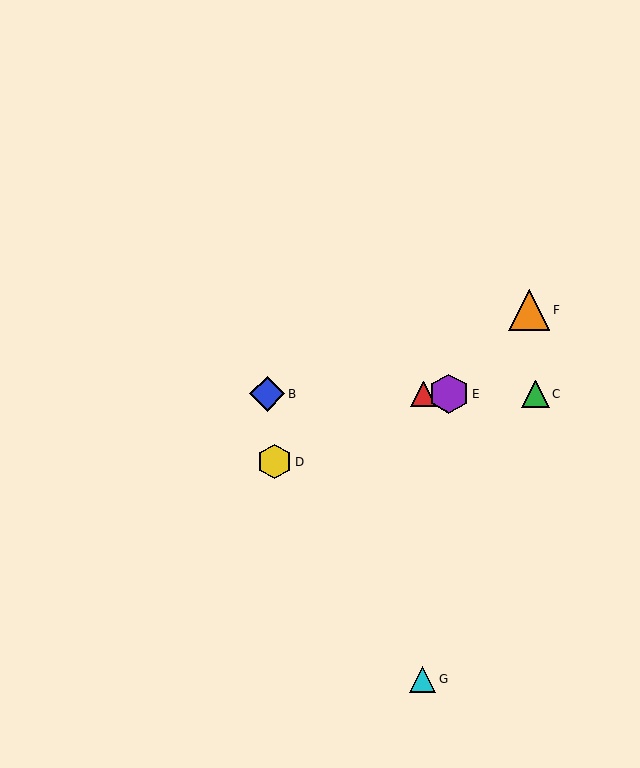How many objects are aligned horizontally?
4 objects (A, B, C, E) are aligned horizontally.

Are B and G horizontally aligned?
No, B is at y≈394 and G is at y≈679.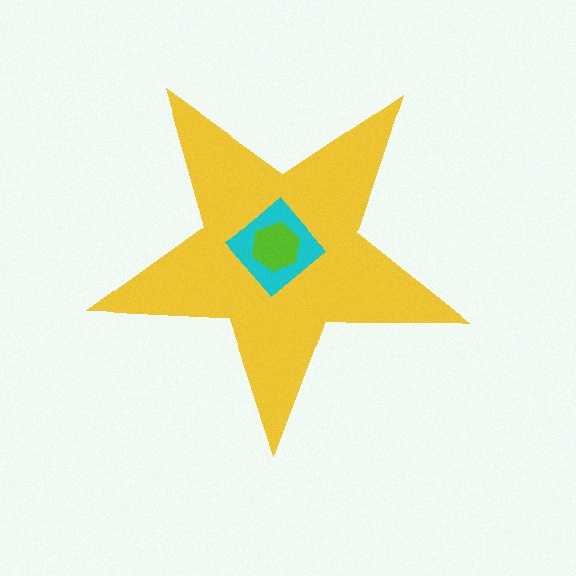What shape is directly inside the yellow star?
The cyan diamond.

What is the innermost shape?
The lime hexagon.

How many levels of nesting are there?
3.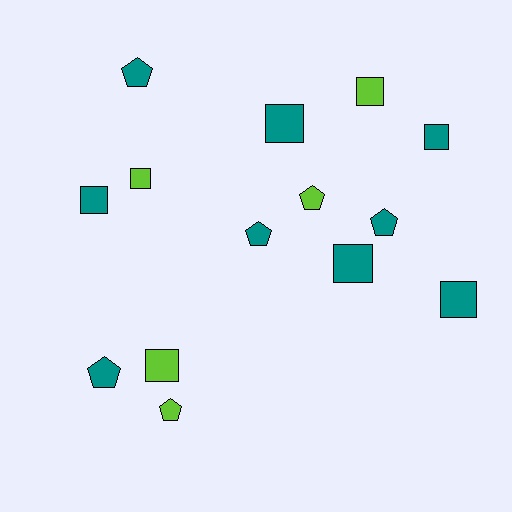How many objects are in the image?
There are 14 objects.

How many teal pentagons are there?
There are 4 teal pentagons.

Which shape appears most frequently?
Square, with 8 objects.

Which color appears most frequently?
Teal, with 9 objects.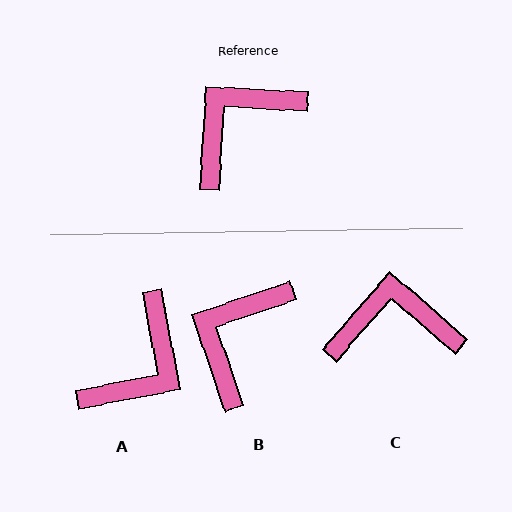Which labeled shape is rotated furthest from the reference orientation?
A, about 166 degrees away.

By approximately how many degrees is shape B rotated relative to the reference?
Approximately 22 degrees counter-clockwise.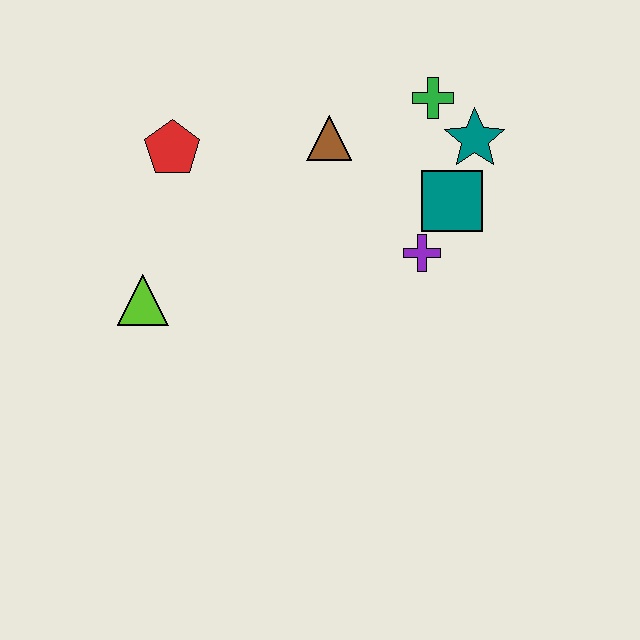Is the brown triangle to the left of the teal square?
Yes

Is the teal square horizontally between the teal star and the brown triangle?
Yes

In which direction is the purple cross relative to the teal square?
The purple cross is below the teal square.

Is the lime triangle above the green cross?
No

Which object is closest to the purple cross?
The teal square is closest to the purple cross.